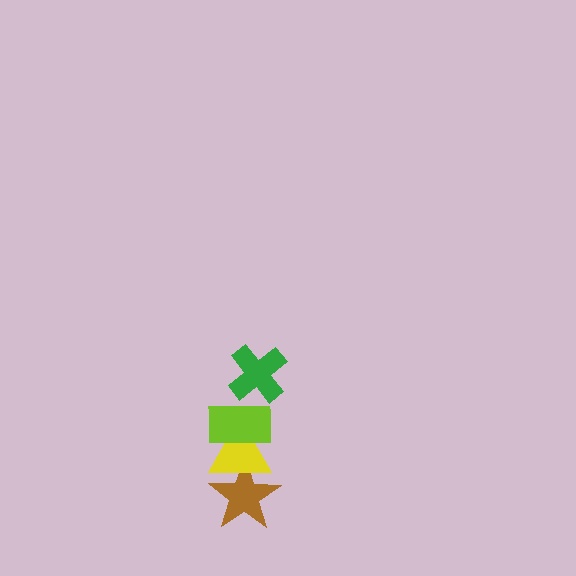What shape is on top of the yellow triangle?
The lime rectangle is on top of the yellow triangle.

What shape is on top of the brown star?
The yellow triangle is on top of the brown star.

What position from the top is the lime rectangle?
The lime rectangle is 2nd from the top.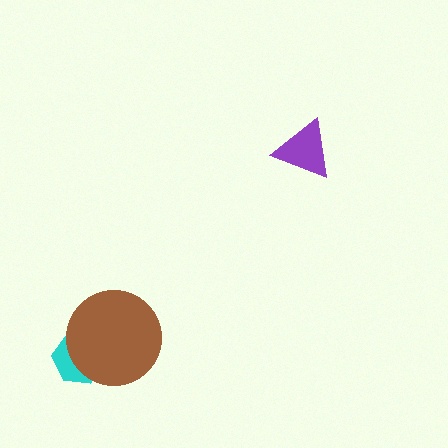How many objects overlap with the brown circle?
1 object overlaps with the brown circle.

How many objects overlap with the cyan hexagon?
1 object overlaps with the cyan hexagon.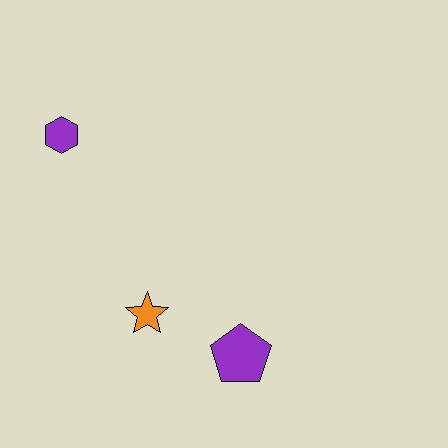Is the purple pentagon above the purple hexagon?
No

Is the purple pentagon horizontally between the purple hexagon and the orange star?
No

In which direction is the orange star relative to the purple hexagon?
The orange star is below the purple hexagon.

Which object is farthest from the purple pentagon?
The purple hexagon is farthest from the purple pentagon.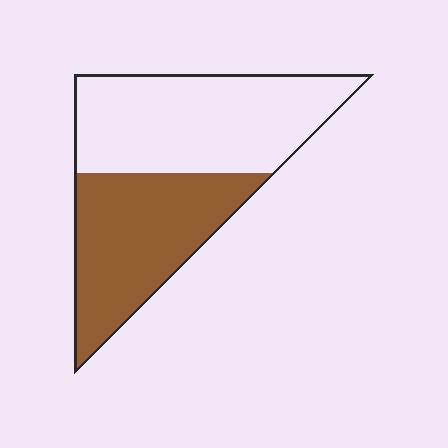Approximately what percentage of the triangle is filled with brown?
Approximately 45%.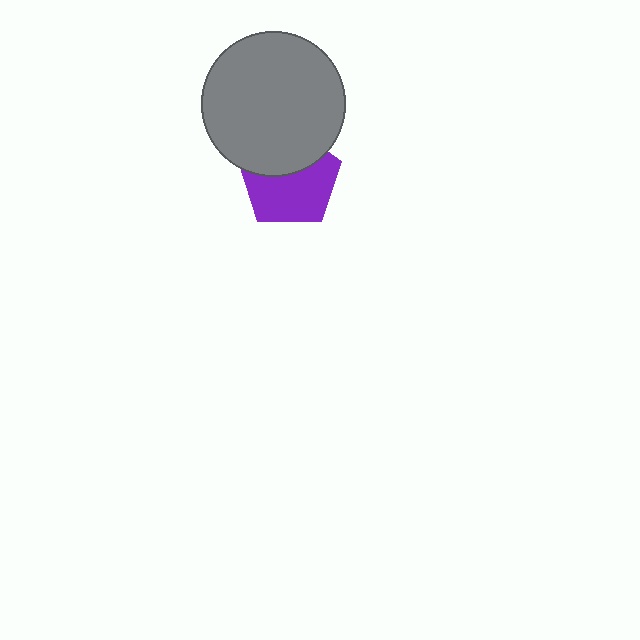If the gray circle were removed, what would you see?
You would see the complete purple pentagon.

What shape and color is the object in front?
The object in front is a gray circle.